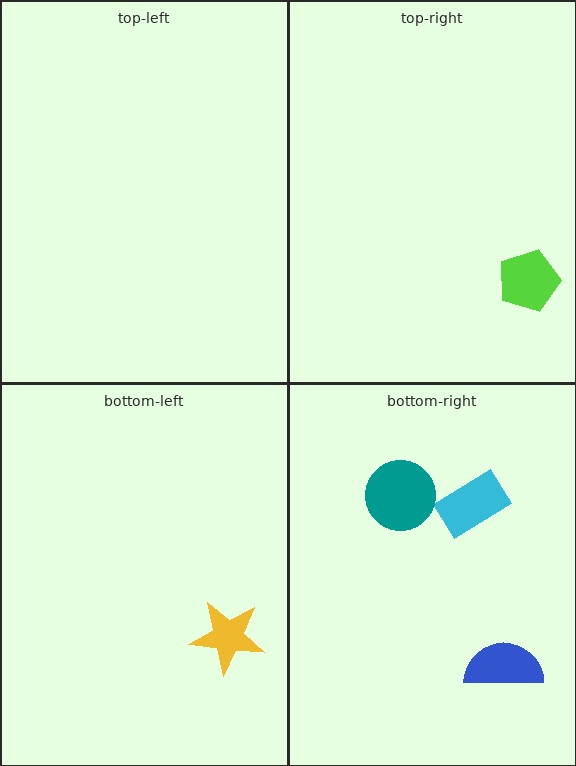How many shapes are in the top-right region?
1.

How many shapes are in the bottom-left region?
1.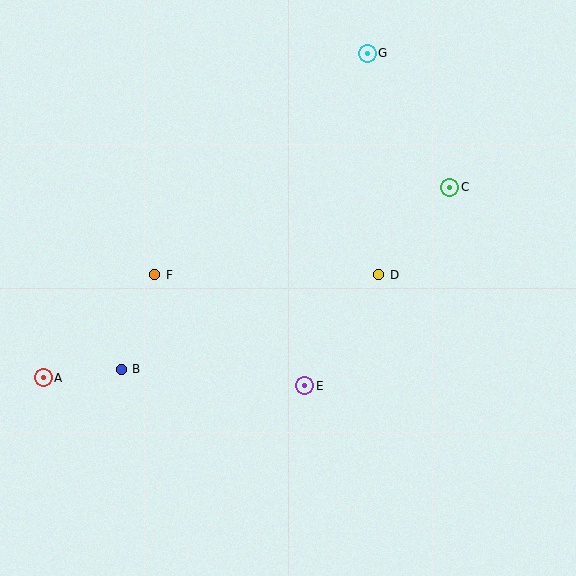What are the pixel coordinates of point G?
Point G is at (367, 53).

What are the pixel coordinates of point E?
Point E is at (305, 386).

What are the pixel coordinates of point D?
Point D is at (379, 275).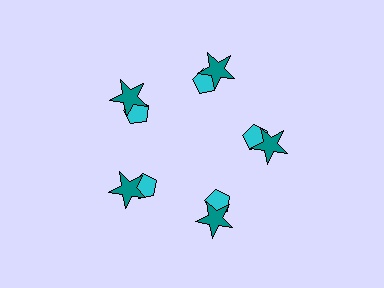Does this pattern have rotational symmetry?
Yes, this pattern has 5-fold rotational symmetry. It looks the same after rotating 72 degrees around the center.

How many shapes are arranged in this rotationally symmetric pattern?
There are 10 shapes, arranged in 5 groups of 2.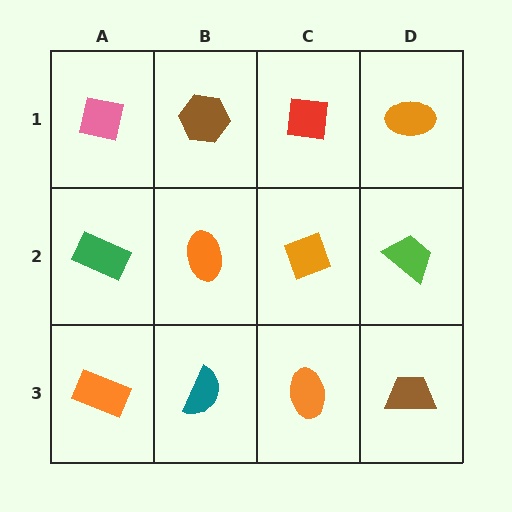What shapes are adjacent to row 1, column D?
A lime trapezoid (row 2, column D), a red square (row 1, column C).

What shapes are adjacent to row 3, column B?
An orange ellipse (row 2, column B), an orange rectangle (row 3, column A), an orange ellipse (row 3, column C).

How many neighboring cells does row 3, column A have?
2.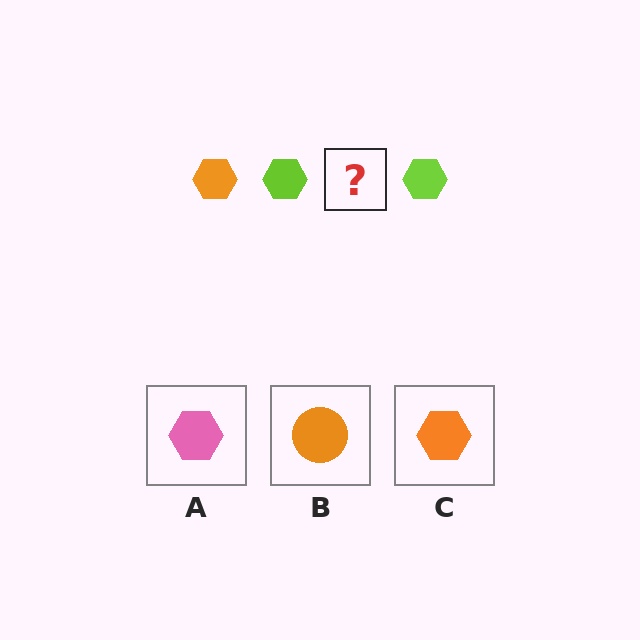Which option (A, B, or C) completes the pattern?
C.